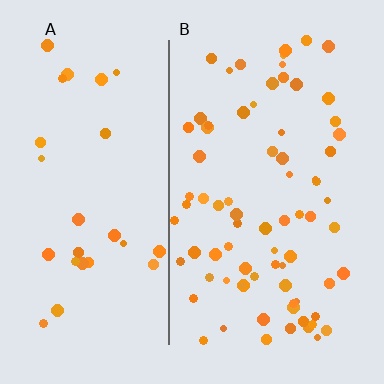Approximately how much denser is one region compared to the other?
Approximately 2.8× — region B over region A.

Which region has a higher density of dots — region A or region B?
B (the right).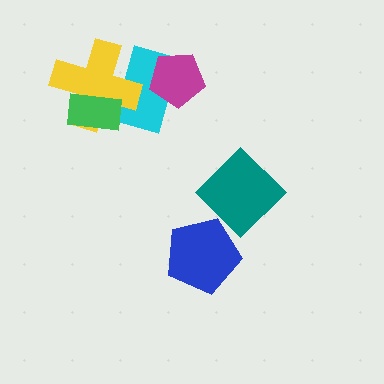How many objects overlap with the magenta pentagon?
1 object overlaps with the magenta pentagon.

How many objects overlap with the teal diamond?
1 object overlaps with the teal diamond.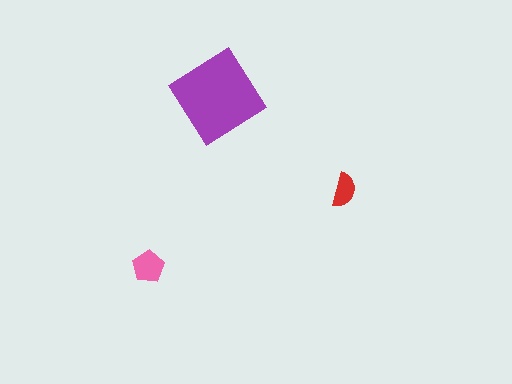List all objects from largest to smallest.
The purple diamond, the pink pentagon, the red semicircle.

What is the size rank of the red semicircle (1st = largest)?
3rd.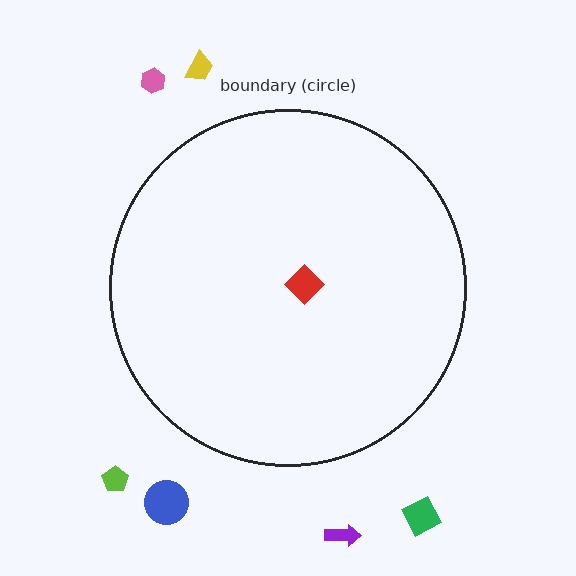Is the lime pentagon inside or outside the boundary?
Outside.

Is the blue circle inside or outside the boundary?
Outside.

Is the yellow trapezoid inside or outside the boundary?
Outside.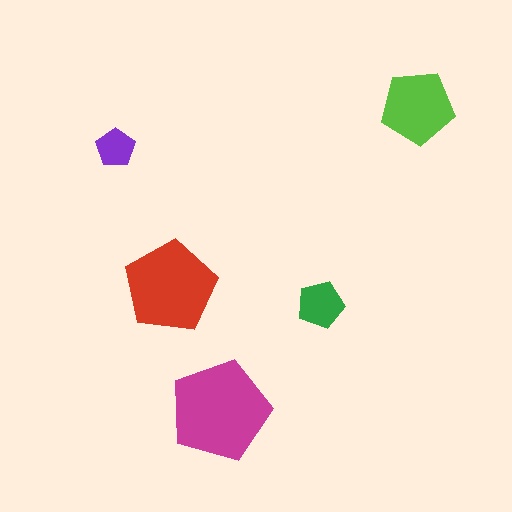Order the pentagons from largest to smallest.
the magenta one, the red one, the lime one, the green one, the purple one.